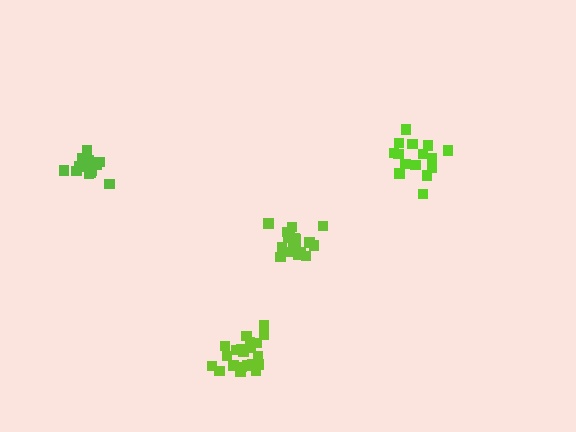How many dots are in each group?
Group 1: 19 dots, Group 2: 16 dots, Group 3: 15 dots, Group 4: 21 dots (71 total).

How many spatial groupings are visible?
There are 4 spatial groupings.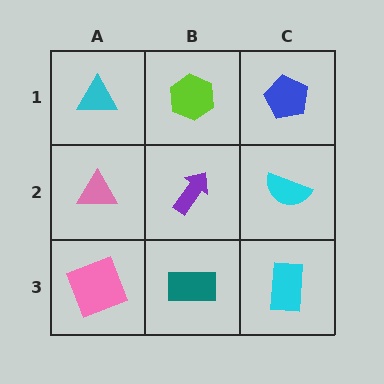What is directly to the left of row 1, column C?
A lime hexagon.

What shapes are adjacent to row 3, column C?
A cyan semicircle (row 2, column C), a teal rectangle (row 3, column B).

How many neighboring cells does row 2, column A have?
3.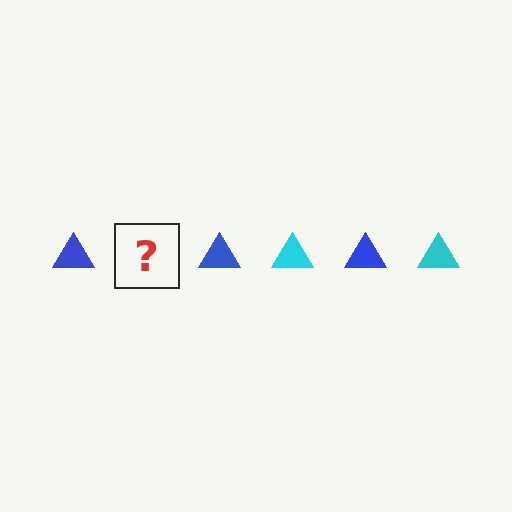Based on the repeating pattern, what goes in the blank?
The blank should be a cyan triangle.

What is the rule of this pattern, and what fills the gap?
The rule is that the pattern cycles through blue, cyan triangles. The gap should be filled with a cyan triangle.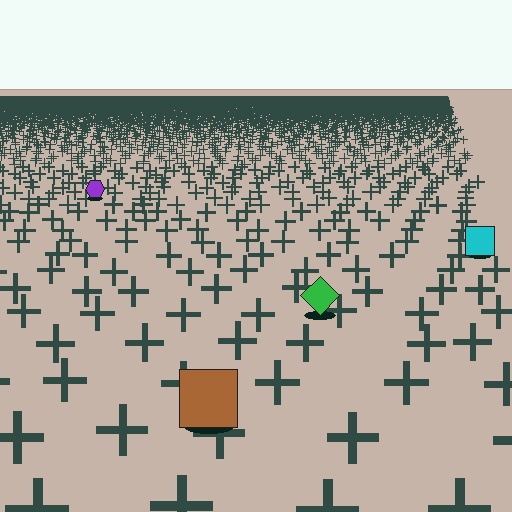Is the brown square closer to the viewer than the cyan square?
Yes. The brown square is closer — you can tell from the texture gradient: the ground texture is coarser near it.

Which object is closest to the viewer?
The brown square is closest. The texture marks near it are larger and more spread out.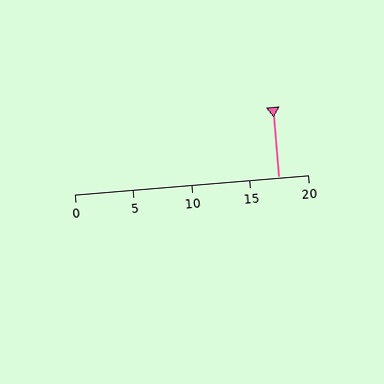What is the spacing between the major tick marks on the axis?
The major ticks are spaced 5 apart.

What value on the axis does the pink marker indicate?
The marker indicates approximately 17.5.